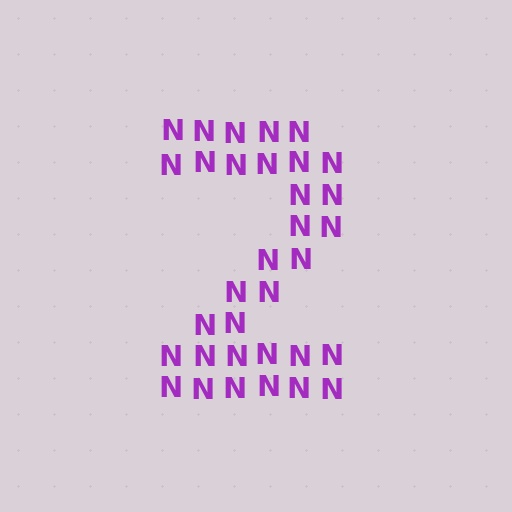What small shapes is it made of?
It is made of small letter N's.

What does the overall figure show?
The overall figure shows the digit 2.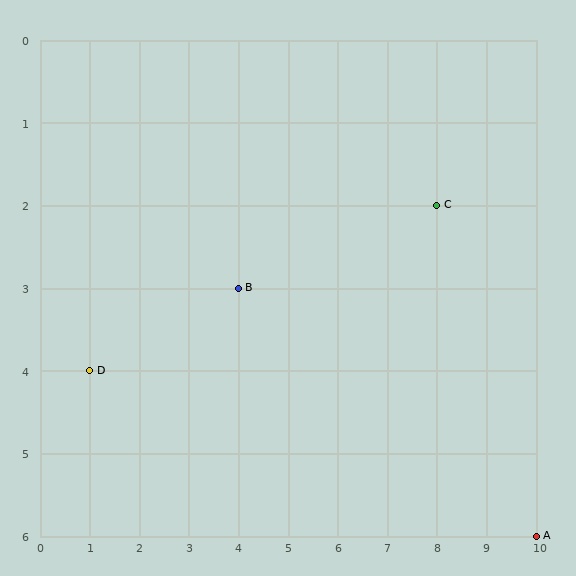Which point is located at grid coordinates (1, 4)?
Point D is at (1, 4).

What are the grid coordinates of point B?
Point B is at grid coordinates (4, 3).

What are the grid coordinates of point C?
Point C is at grid coordinates (8, 2).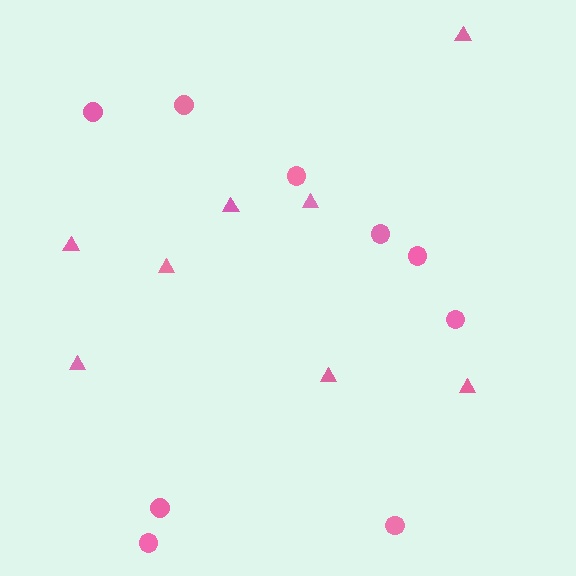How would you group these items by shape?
There are 2 groups: one group of triangles (8) and one group of circles (9).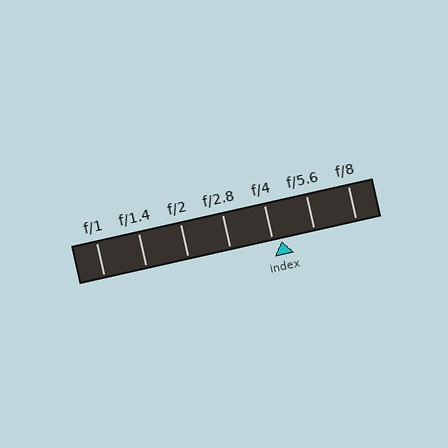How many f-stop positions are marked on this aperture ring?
There are 7 f-stop positions marked.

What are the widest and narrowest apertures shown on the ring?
The widest aperture shown is f/1 and the narrowest is f/8.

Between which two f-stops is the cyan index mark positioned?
The index mark is between f/4 and f/5.6.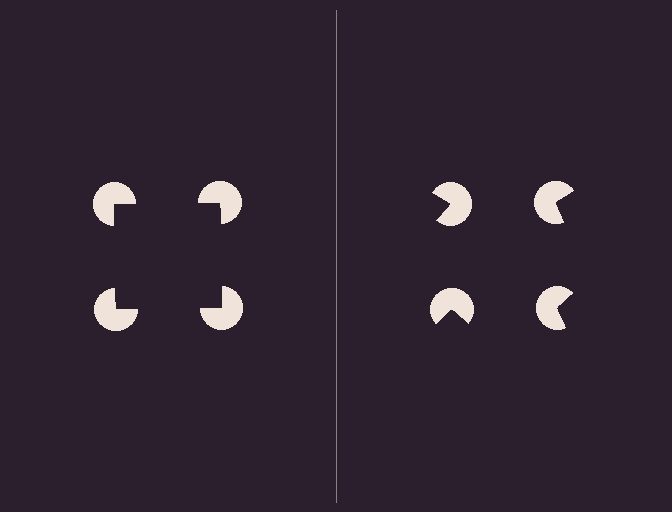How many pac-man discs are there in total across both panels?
8 — 4 on each side.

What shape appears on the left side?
An illusory square.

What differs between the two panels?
The pac-man discs are positioned identically on both sides; only the wedge orientations differ. On the left they align to a square; on the right they are misaligned.